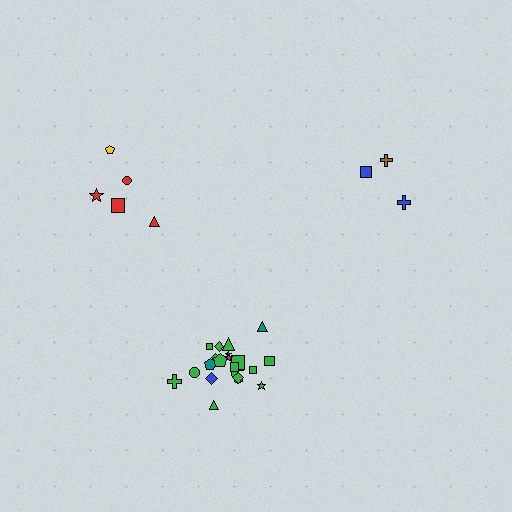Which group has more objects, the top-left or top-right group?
The top-left group.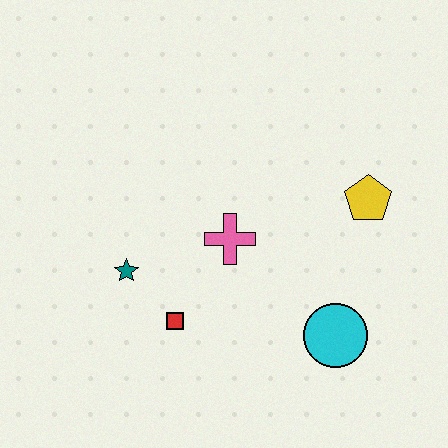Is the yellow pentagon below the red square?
No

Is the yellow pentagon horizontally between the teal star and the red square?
No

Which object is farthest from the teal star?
The yellow pentagon is farthest from the teal star.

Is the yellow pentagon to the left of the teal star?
No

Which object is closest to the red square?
The teal star is closest to the red square.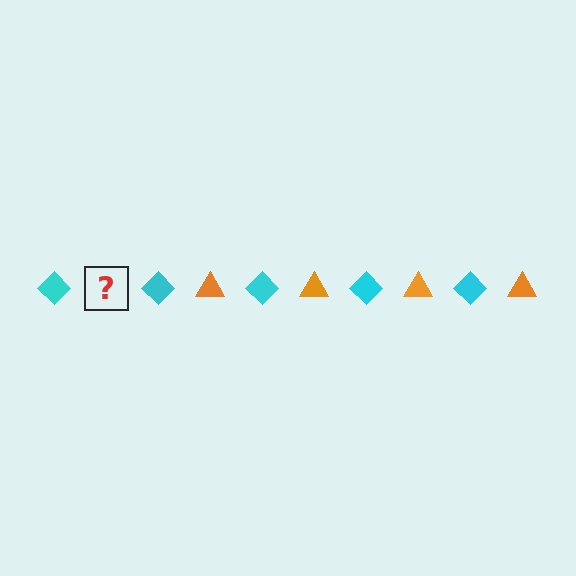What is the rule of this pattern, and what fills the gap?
The rule is that the pattern alternates between cyan diamond and orange triangle. The gap should be filled with an orange triangle.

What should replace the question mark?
The question mark should be replaced with an orange triangle.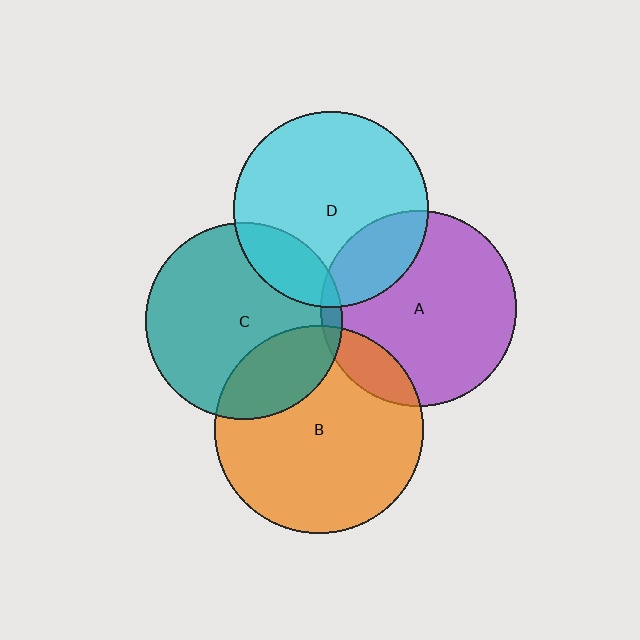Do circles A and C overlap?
Yes.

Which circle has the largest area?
Circle B (orange).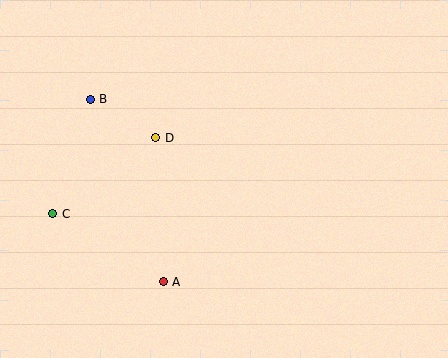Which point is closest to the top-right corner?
Point D is closest to the top-right corner.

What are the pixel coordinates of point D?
Point D is at (156, 138).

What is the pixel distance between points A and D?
The distance between A and D is 144 pixels.